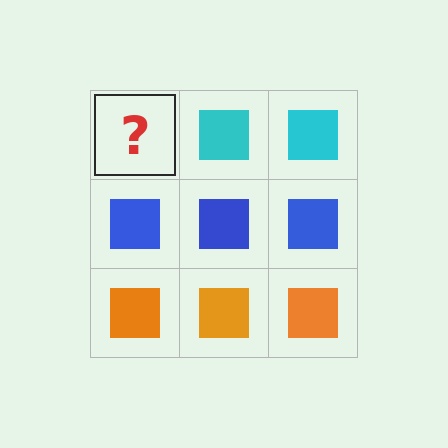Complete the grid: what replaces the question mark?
The question mark should be replaced with a cyan square.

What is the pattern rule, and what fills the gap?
The rule is that each row has a consistent color. The gap should be filled with a cyan square.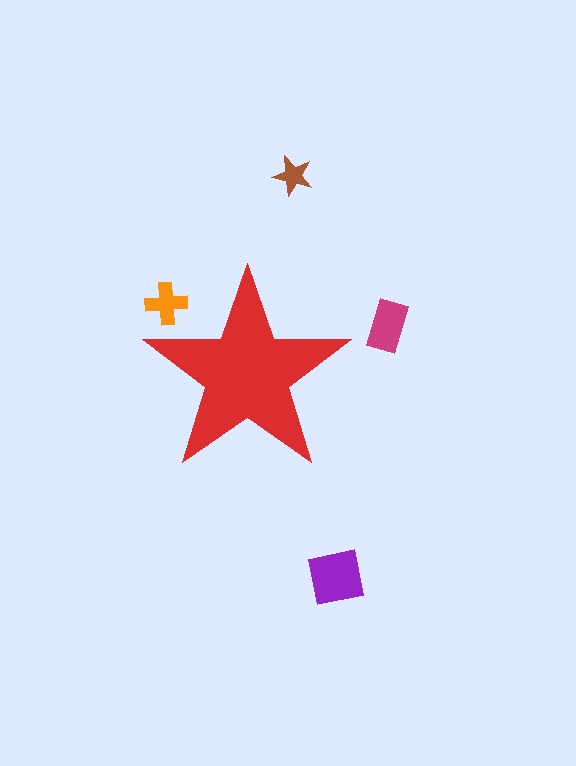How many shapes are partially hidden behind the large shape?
1 shape is partially hidden.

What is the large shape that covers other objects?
A red star.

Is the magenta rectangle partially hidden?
No, the magenta rectangle is fully visible.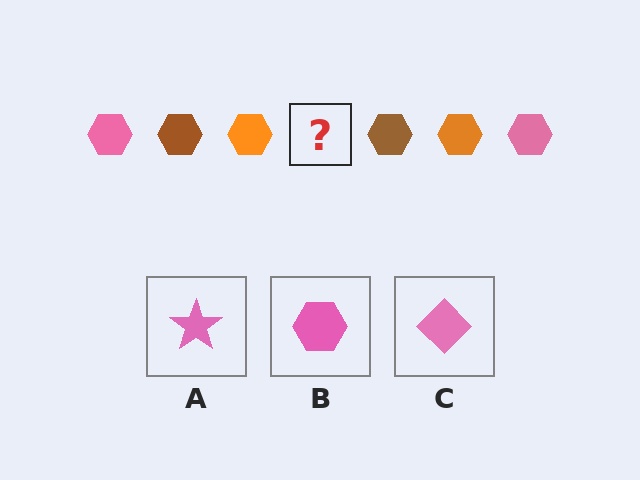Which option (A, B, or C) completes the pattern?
B.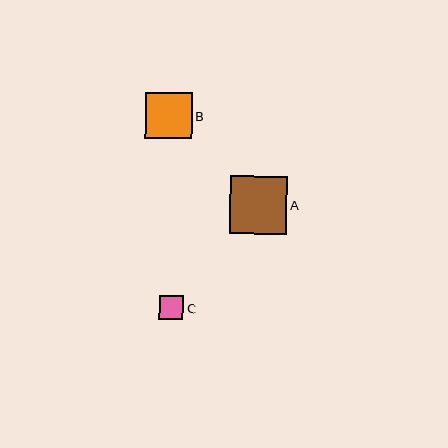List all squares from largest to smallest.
From largest to smallest: A, B, C.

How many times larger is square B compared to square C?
Square B is approximately 1.9 times the size of square C.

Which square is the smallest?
Square C is the smallest with a size of approximately 24 pixels.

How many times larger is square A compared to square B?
Square A is approximately 1.2 times the size of square B.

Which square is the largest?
Square A is the largest with a size of approximately 58 pixels.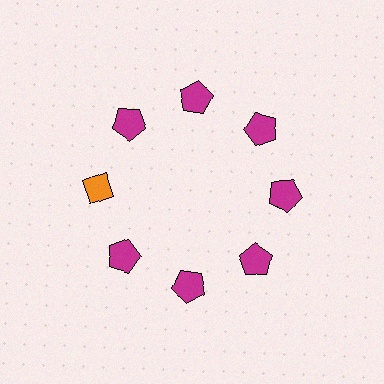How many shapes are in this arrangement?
There are 8 shapes arranged in a ring pattern.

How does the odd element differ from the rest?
It differs in both color (orange instead of magenta) and shape (diamond instead of pentagon).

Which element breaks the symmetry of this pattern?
The orange diamond at roughly the 9 o'clock position breaks the symmetry. All other shapes are magenta pentagons.